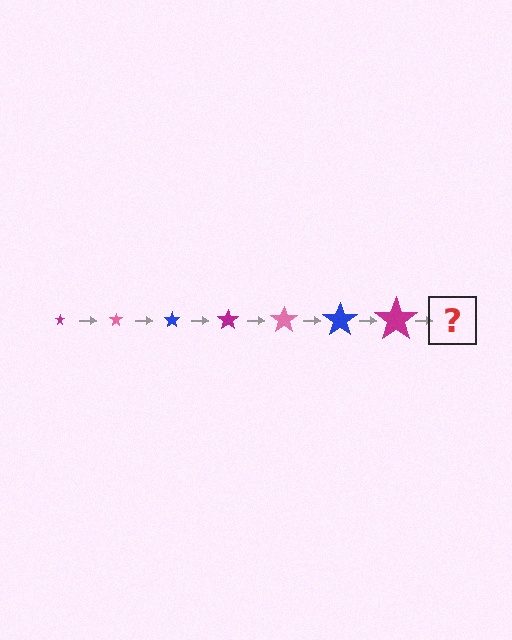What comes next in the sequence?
The next element should be a pink star, larger than the previous one.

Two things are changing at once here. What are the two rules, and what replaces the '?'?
The two rules are that the star grows larger each step and the color cycles through magenta, pink, and blue. The '?' should be a pink star, larger than the previous one.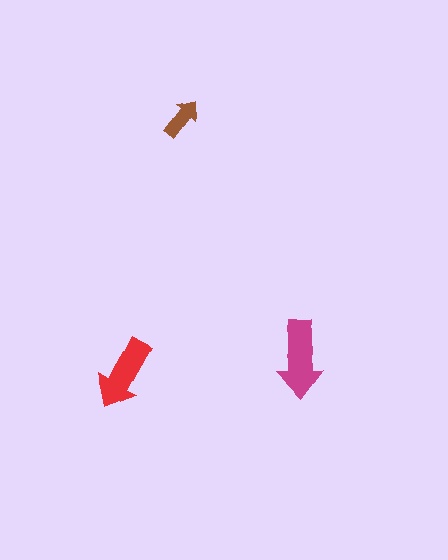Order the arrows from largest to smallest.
the magenta one, the red one, the brown one.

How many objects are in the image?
There are 3 objects in the image.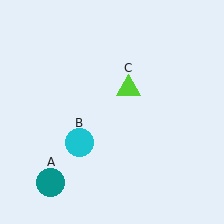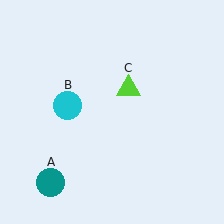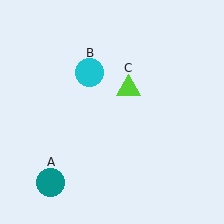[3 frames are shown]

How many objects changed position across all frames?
1 object changed position: cyan circle (object B).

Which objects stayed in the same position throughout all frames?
Teal circle (object A) and lime triangle (object C) remained stationary.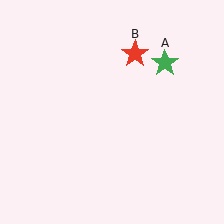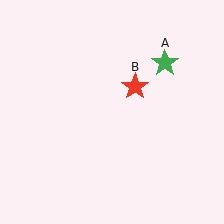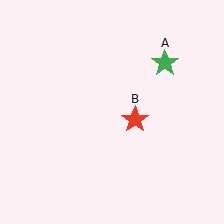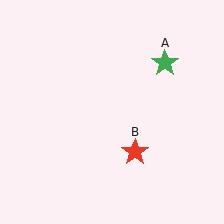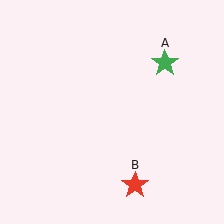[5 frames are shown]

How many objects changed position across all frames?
1 object changed position: red star (object B).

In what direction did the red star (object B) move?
The red star (object B) moved down.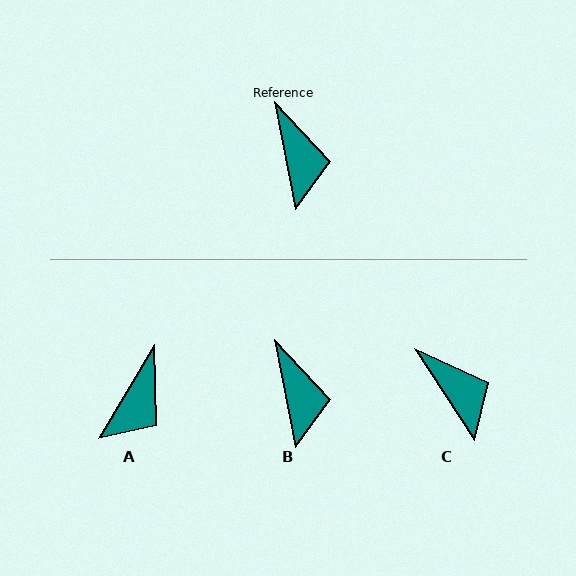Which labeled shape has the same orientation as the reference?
B.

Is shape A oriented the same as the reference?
No, it is off by about 42 degrees.